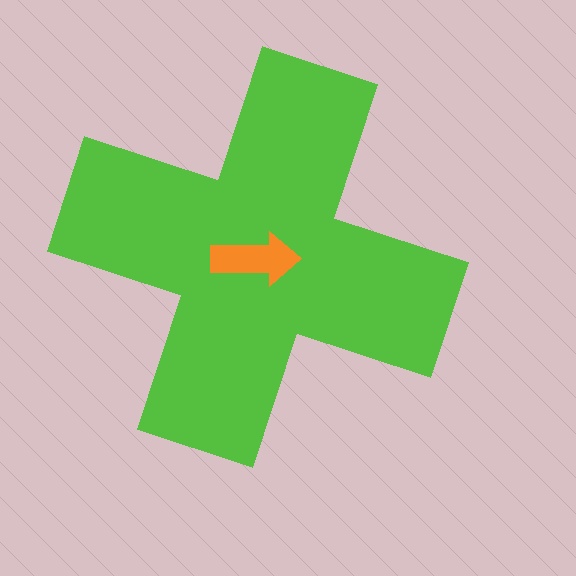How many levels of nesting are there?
2.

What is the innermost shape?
The orange arrow.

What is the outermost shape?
The lime cross.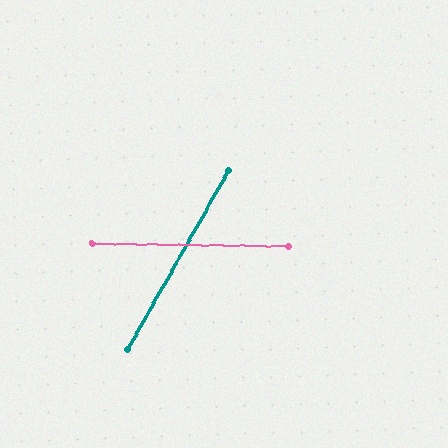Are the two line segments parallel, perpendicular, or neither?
Neither parallel nor perpendicular — they differ by about 62°.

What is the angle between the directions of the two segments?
Approximately 62 degrees.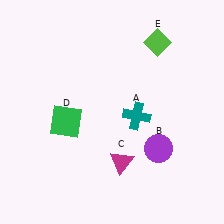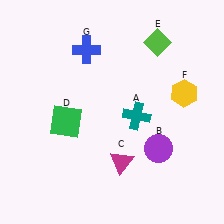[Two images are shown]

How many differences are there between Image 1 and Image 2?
There are 2 differences between the two images.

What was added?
A yellow hexagon (F), a blue cross (G) were added in Image 2.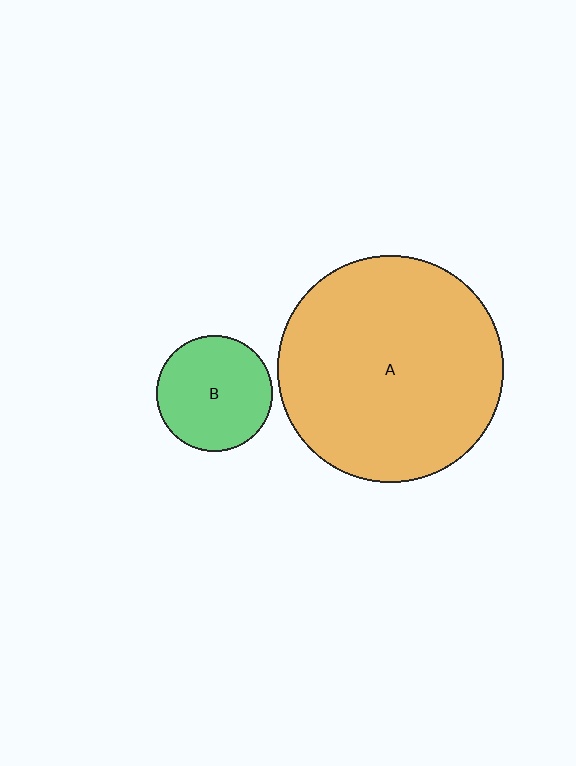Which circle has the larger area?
Circle A (orange).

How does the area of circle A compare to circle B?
Approximately 3.8 times.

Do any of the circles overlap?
No, none of the circles overlap.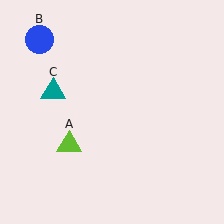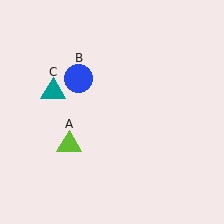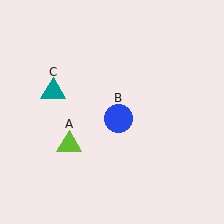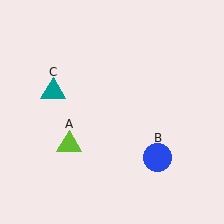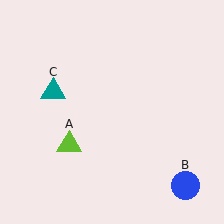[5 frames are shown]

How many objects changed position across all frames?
1 object changed position: blue circle (object B).